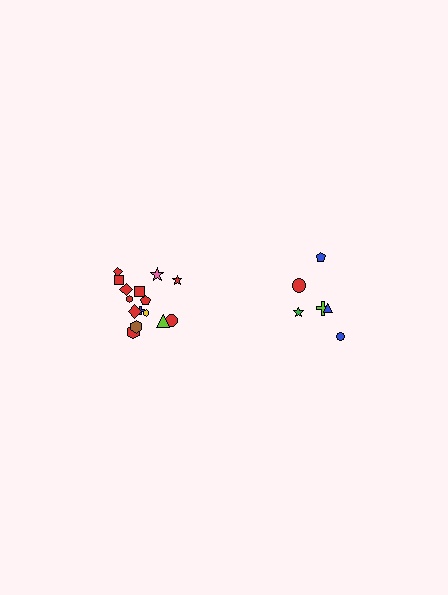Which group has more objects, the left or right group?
The left group.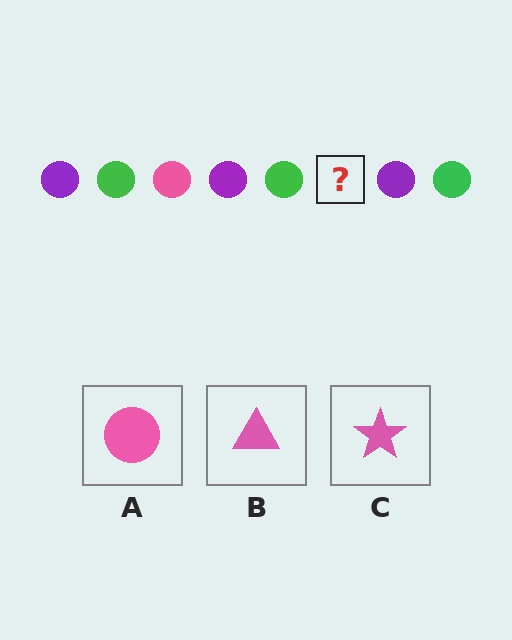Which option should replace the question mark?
Option A.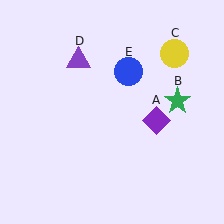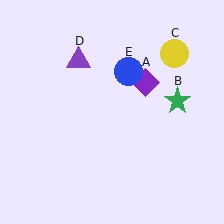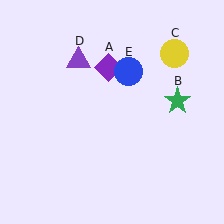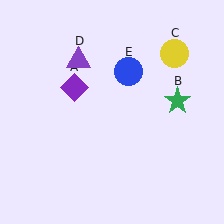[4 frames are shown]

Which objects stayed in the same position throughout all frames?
Green star (object B) and yellow circle (object C) and purple triangle (object D) and blue circle (object E) remained stationary.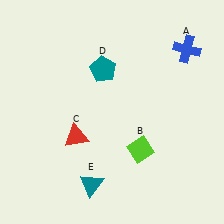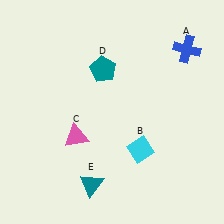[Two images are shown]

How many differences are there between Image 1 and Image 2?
There are 2 differences between the two images.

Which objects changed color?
B changed from lime to cyan. C changed from red to pink.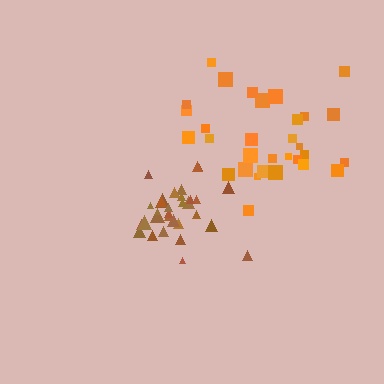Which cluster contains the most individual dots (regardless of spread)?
Brown (31).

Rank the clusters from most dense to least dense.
brown, orange.